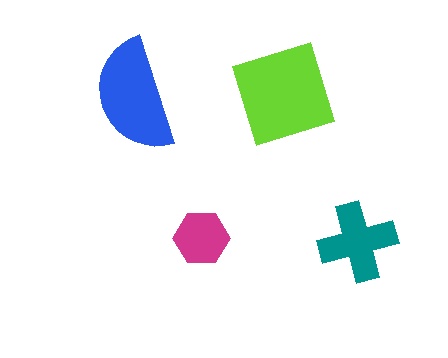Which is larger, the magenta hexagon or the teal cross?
The teal cross.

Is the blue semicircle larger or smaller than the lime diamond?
Smaller.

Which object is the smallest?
The magenta hexagon.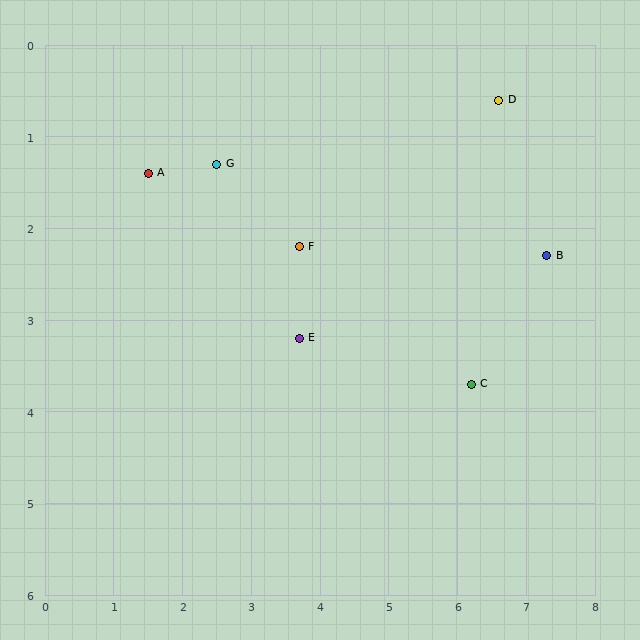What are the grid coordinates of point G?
Point G is at approximately (2.5, 1.3).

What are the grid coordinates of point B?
Point B is at approximately (7.3, 2.3).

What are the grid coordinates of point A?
Point A is at approximately (1.5, 1.4).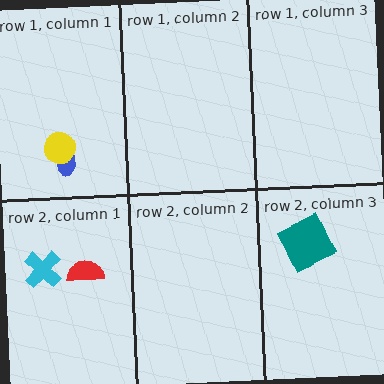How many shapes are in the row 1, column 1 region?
2.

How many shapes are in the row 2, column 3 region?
1.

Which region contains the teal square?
The row 2, column 3 region.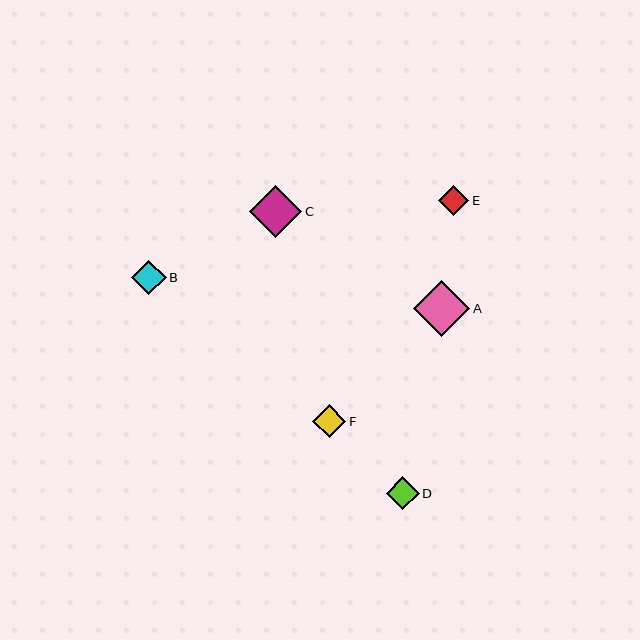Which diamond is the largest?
Diamond A is the largest with a size of approximately 56 pixels.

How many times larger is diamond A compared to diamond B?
Diamond A is approximately 1.6 times the size of diamond B.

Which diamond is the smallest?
Diamond E is the smallest with a size of approximately 30 pixels.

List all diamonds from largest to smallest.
From largest to smallest: A, C, B, D, F, E.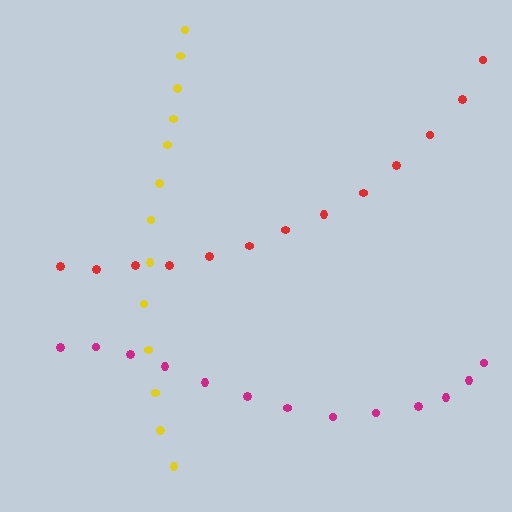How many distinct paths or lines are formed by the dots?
There are 3 distinct paths.